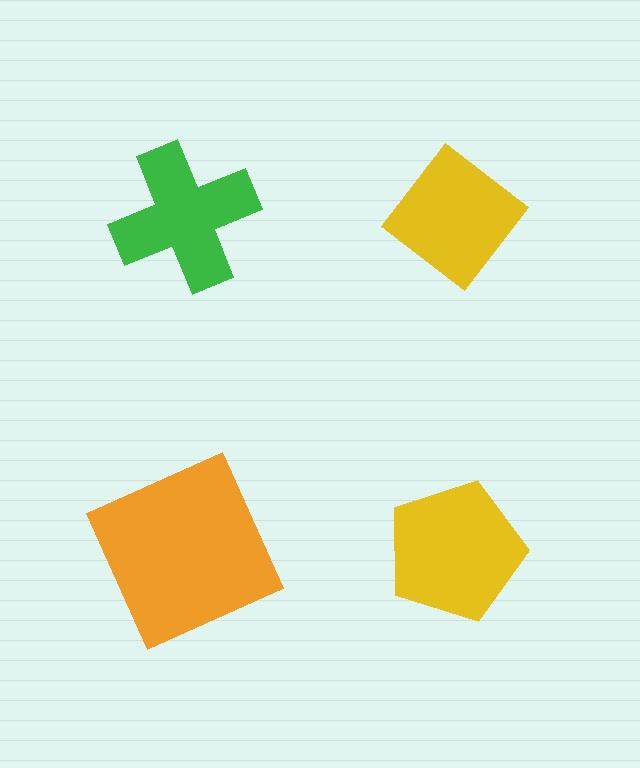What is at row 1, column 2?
A yellow diamond.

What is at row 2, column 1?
An orange square.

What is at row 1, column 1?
A green cross.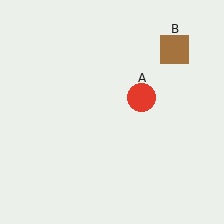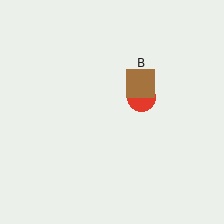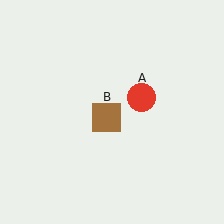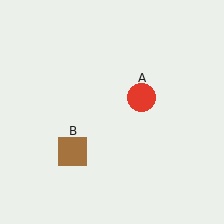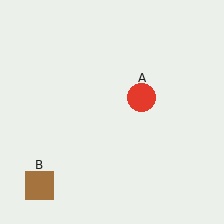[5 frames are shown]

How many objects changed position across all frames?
1 object changed position: brown square (object B).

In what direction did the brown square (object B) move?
The brown square (object B) moved down and to the left.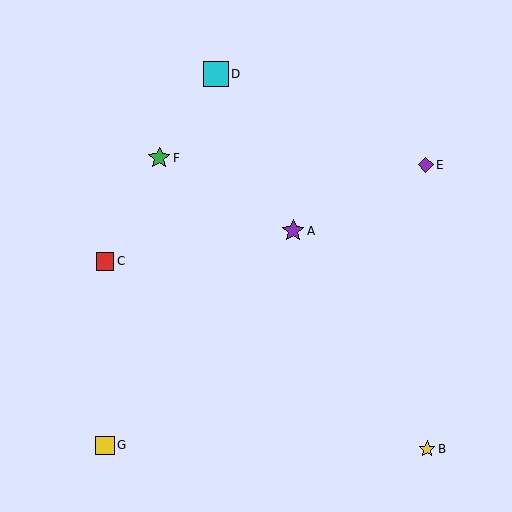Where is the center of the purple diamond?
The center of the purple diamond is at (426, 165).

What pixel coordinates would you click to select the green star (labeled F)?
Click at (159, 158) to select the green star F.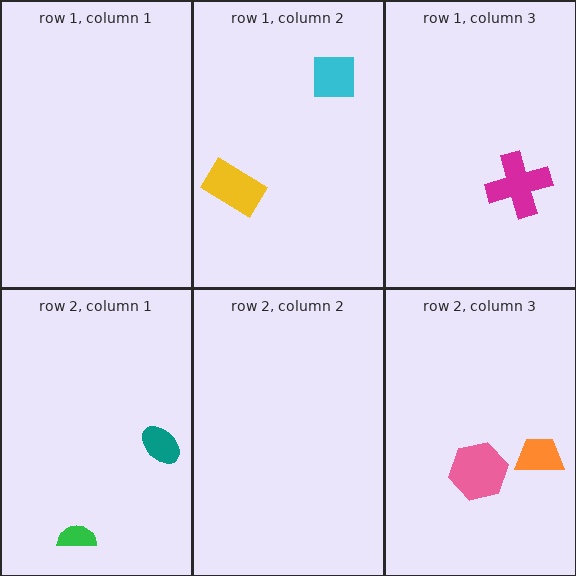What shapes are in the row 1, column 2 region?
The cyan square, the yellow rectangle.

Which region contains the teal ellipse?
The row 2, column 1 region.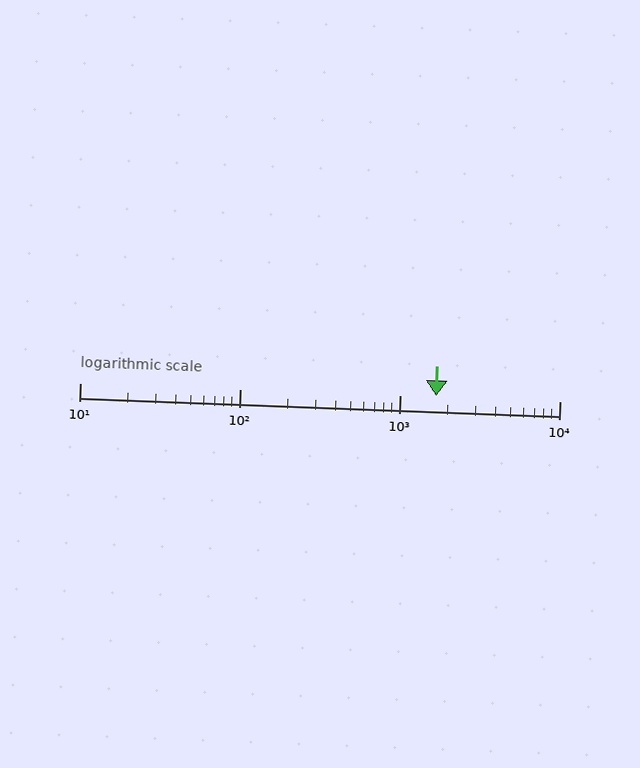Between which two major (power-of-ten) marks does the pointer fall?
The pointer is between 1000 and 10000.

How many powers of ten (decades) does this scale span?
The scale spans 3 decades, from 10 to 10000.